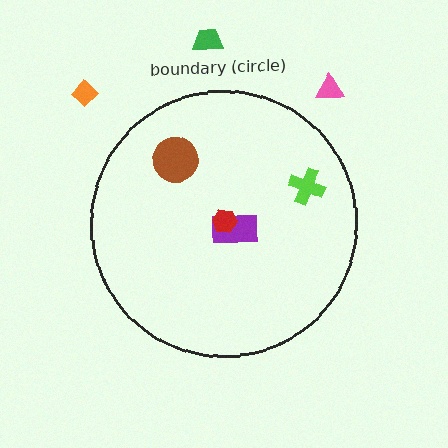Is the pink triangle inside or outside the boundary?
Outside.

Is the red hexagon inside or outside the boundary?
Inside.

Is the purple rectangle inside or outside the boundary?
Inside.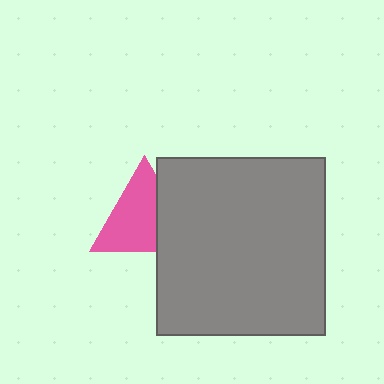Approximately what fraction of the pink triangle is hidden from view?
Roughly 33% of the pink triangle is hidden behind the gray rectangle.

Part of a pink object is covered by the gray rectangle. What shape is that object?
It is a triangle.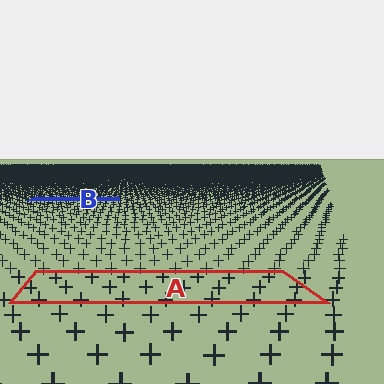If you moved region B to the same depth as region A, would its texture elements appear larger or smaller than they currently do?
They would appear larger. At a closer depth, the same texture elements are projected at a bigger on-screen size.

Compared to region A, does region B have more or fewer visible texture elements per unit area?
Region B has more texture elements per unit area — they are packed more densely because it is farther away.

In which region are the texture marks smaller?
The texture marks are smaller in region B, because it is farther away.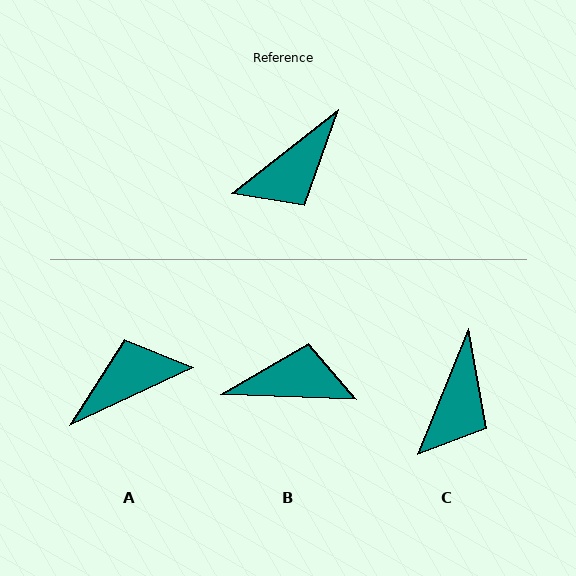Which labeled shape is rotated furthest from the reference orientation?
A, about 167 degrees away.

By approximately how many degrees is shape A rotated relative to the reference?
Approximately 167 degrees counter-clockwise.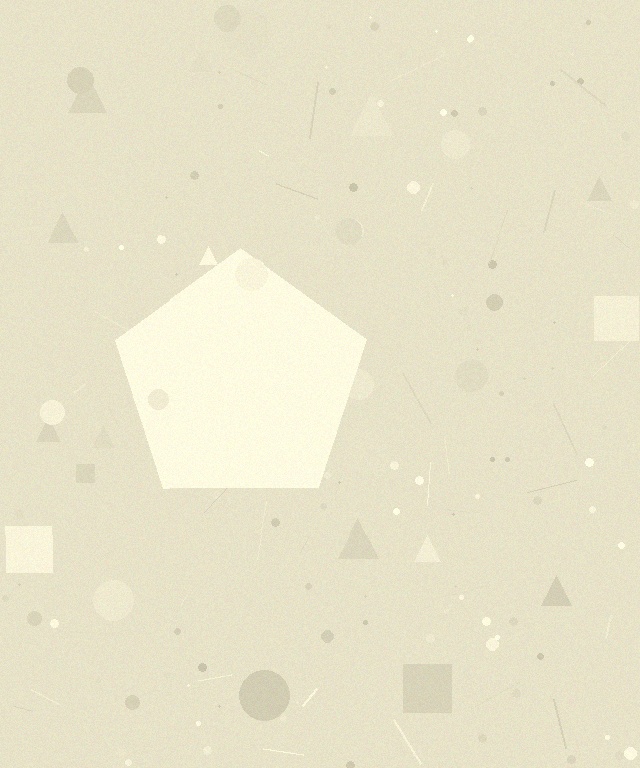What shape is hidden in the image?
A pentagon is hidden in the image.